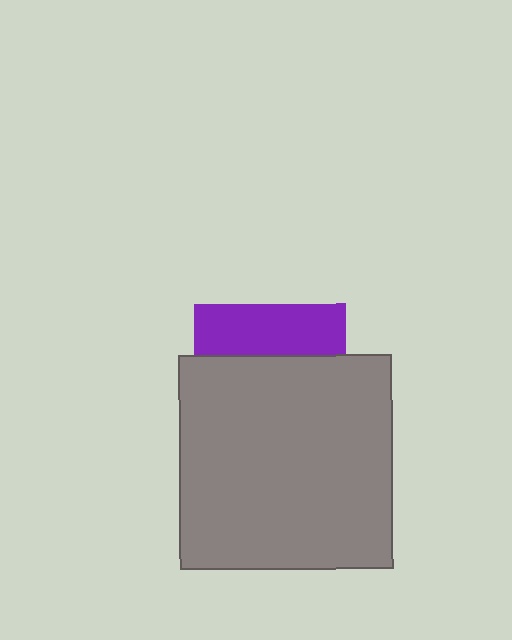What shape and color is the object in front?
The object in front is a gray square.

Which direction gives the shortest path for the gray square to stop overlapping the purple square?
Moving down gives the shortest separation.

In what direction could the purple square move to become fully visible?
The purple square could move up. That would shift it out from behind the gray square entirely.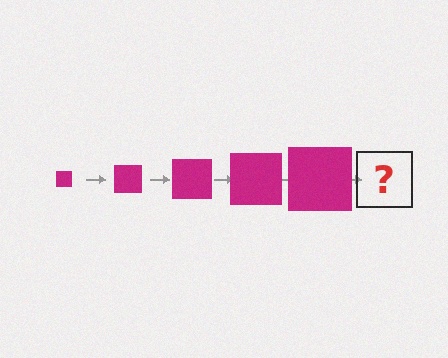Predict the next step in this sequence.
The next step is a magenta square, larger than the previous one.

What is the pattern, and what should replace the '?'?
The pattern is that the square gets progressively larger each step. The '?' should be a magenta square, larger than the previous one.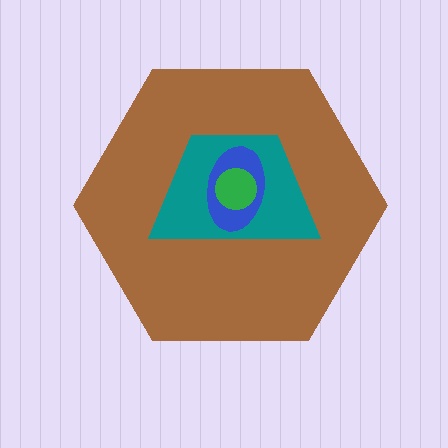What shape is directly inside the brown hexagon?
The teal trapezoid.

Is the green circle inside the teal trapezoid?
Yes.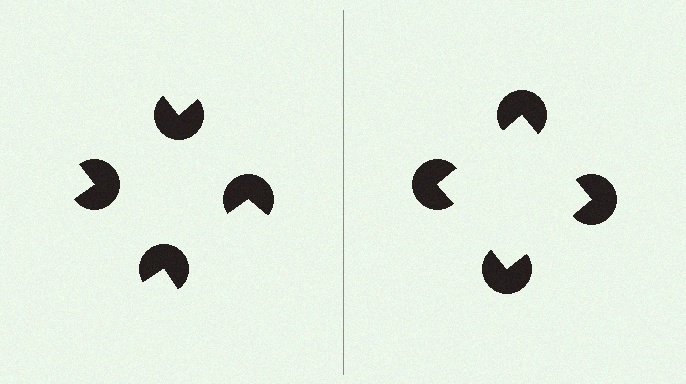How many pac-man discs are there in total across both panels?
8 — 4 on each side.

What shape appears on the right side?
An illusory square.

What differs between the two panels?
The pac-man discs are positioned identically on both sides; only the wedge orientations differ. On the right they align to a square; on the left they are misaligned.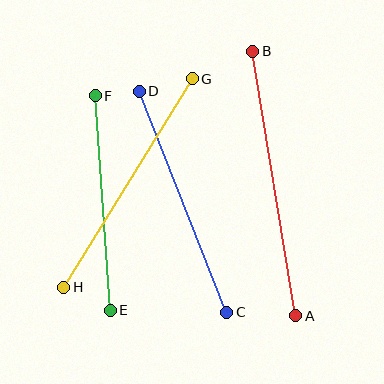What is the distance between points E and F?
The distance is approximately 215 pixels.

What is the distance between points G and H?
The distance is approximately 245 pixels.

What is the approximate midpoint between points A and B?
The midpoint is at approximately (274, 183) pixels.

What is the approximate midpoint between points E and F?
The midpoint is at approximately (103, 203) pixels.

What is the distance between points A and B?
The distance is approximately 268 pixels.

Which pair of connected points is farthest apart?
Points A and B are farthest apart.